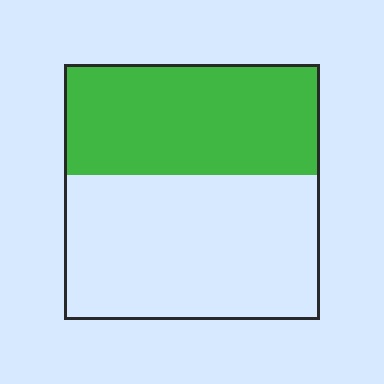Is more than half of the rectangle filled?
No.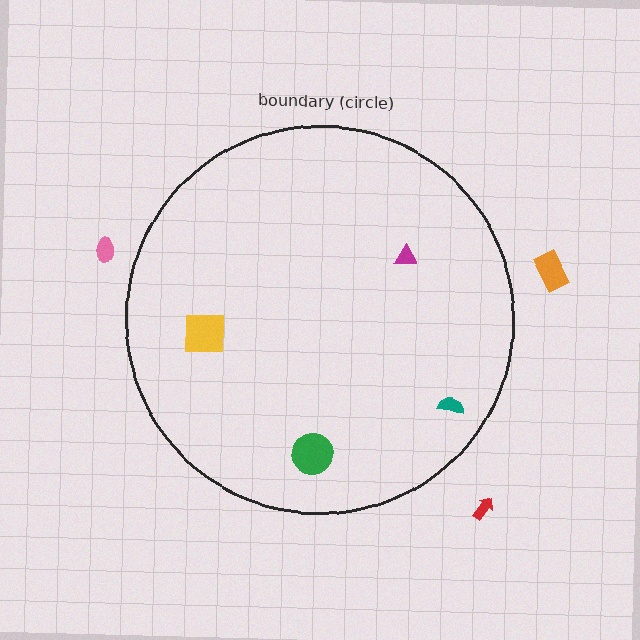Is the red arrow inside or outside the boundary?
Outside.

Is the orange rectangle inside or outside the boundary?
Outside.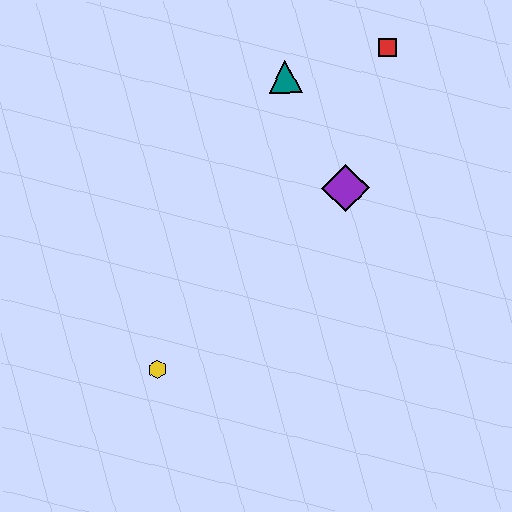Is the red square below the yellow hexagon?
No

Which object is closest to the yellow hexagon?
The purple diamond is closest to the yellow hexagon.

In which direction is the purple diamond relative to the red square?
The purple diamond is below the red square.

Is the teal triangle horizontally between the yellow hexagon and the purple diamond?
Yes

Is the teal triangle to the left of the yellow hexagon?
No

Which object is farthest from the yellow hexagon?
The red square is farthest from the yellow hexagon.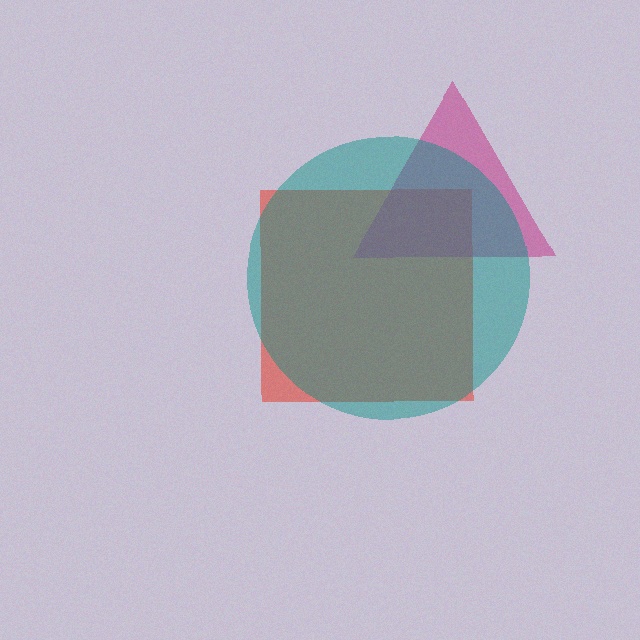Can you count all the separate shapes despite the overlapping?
Yes, there are 3 separate shapes.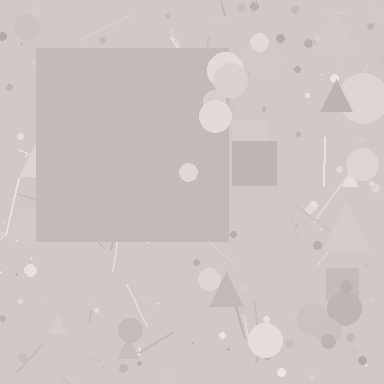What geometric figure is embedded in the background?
A square is embedded in the background.